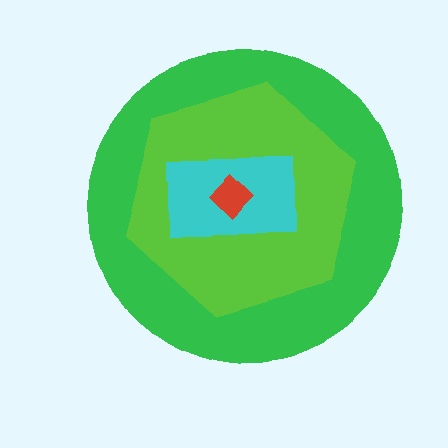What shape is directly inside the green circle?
The lime hexagon.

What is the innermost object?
The red diamond.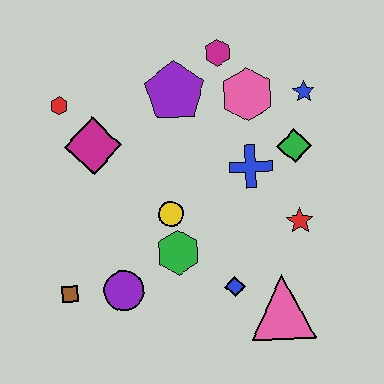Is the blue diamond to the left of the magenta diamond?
No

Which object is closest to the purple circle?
The brown square is closest to the purple circle.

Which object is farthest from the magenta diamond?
The pink triangle is farthest from the magenta diamond.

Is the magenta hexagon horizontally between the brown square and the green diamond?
Yes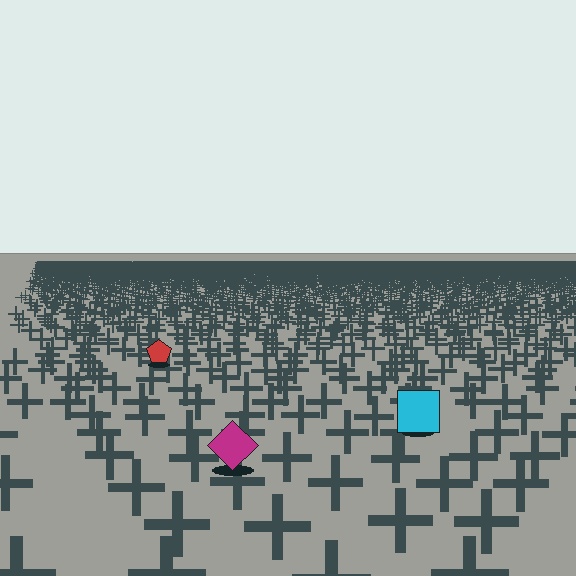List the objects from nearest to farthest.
From nearest to farthest: the magenta diamond, the cyan square, the red pentagon.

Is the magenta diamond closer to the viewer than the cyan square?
Yes. The magenta diamond is closer — you can tell from the texture gradient: the ground texture is coarser near it.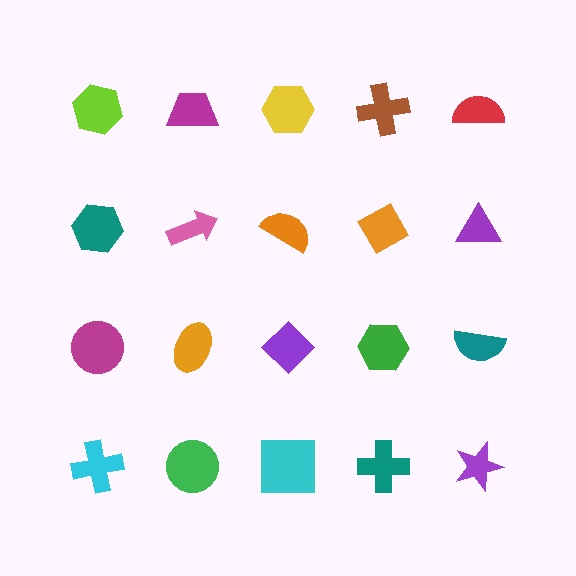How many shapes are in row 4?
5 shapes.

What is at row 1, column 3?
A yellow hexagon.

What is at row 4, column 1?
A cyan cross.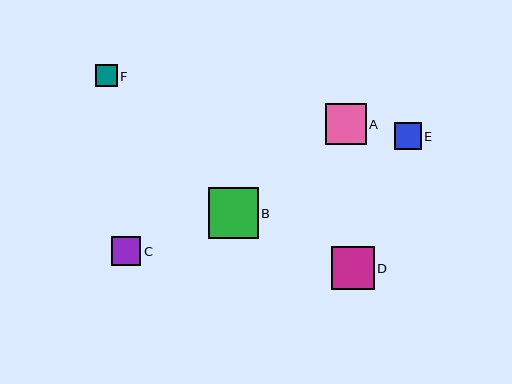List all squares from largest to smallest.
From largest to smallest: B, D, A, C, E, F.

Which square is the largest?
Square B is the largest with a size of approximately 50 pixels.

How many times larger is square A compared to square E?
Square A is approximately 1.5 times the size of square E.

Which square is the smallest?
Square F is the smallest with a size of approximately 22 pixels.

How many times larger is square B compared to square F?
Square B is approximately 2.3 times the size of square F.